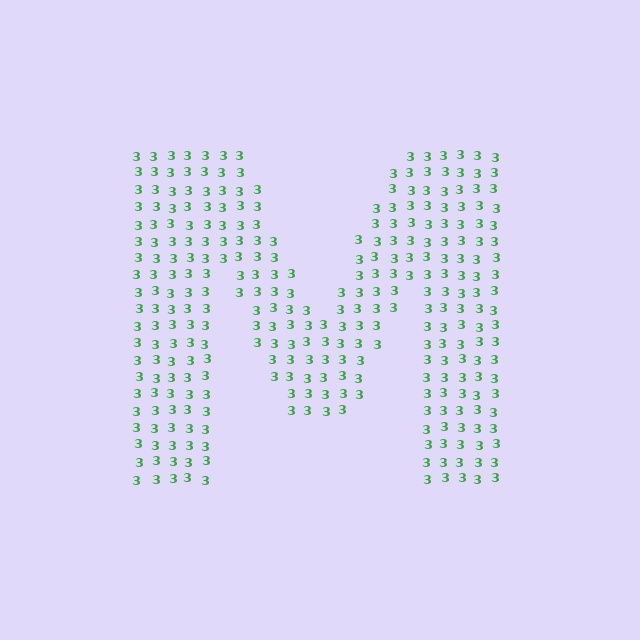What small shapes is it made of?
It is made of small digit 3's.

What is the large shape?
The large shape is the letter M.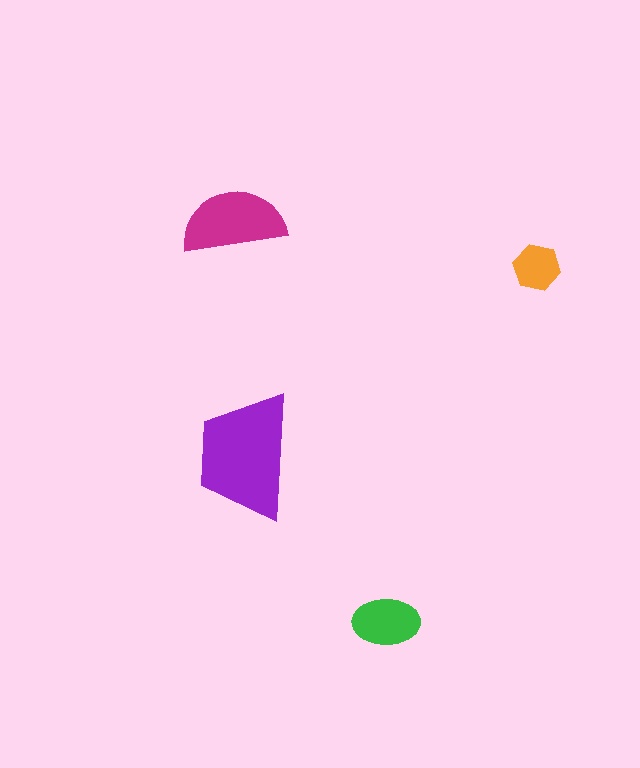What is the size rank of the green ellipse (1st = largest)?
3rd.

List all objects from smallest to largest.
The orange hexagon, the green ellipse, the magenta semicircle, the purple trapezoid.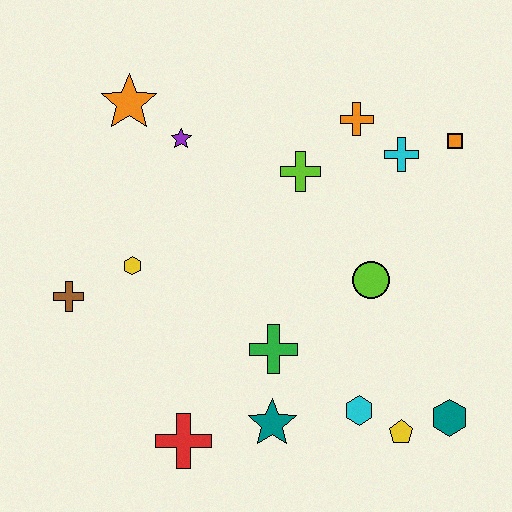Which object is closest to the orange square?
The cyan cross is closest to the orange square.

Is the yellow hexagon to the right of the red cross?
No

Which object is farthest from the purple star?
The teal hexagon is farthest from the purple star.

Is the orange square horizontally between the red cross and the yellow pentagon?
No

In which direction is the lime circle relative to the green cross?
The lime circle is to the right of the green cross.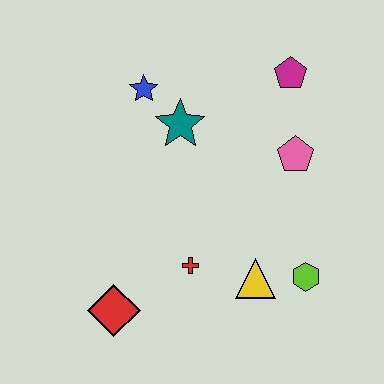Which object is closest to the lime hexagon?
The yellow triangle is closest to the lime hexagon.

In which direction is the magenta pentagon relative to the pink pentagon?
The magenta pentagon is above the pink pentagon.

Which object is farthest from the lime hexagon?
The blue star is farthest from the lime hexagon.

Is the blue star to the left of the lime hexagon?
Yes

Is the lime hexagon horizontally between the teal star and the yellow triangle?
No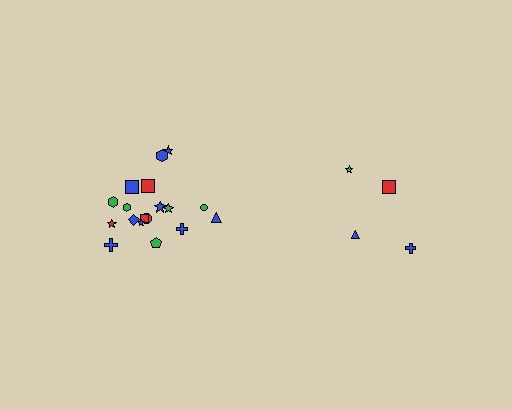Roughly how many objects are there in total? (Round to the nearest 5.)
Roughly 20 objects in total.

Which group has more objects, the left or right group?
The left group.